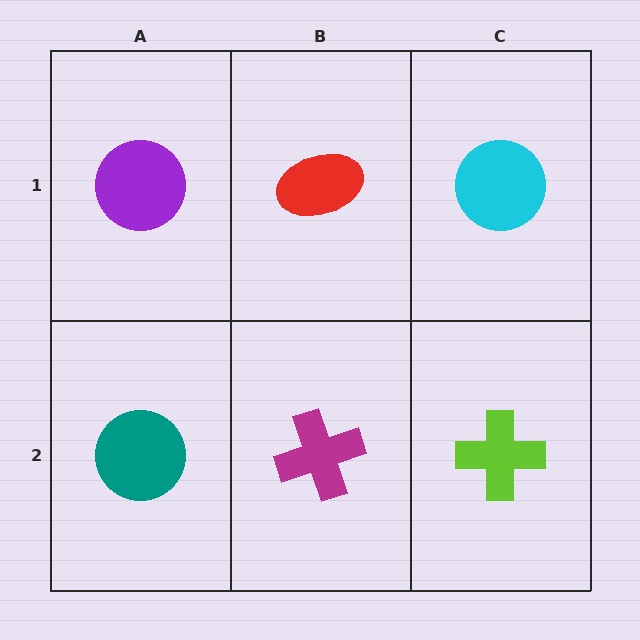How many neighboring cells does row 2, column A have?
2.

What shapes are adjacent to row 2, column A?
A purple circle (row 1, column A), a magenta cross (row 2, column B).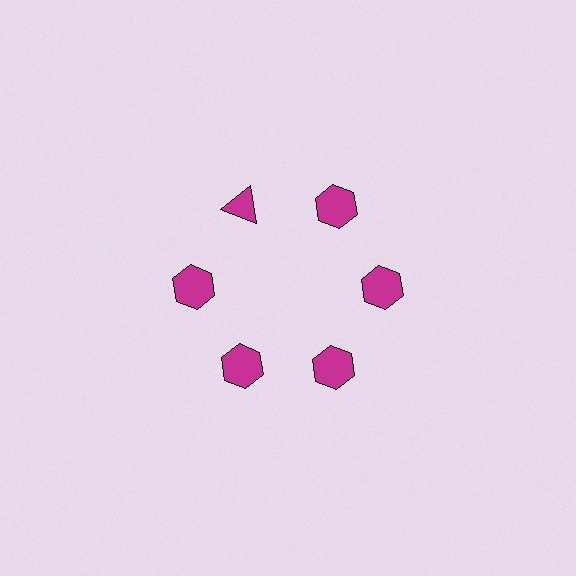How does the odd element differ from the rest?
It has a different shape: triangle instead of hexagon.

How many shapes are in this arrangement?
There are 6 shapes arranged in a ring pattern.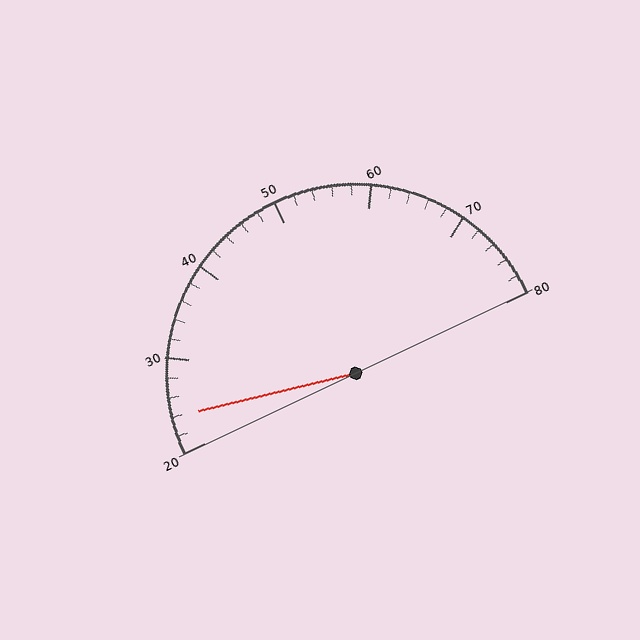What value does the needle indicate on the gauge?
The needle indicates approximately 24.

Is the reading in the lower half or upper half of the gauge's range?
The reading is in the lower half of the range (20 to 80).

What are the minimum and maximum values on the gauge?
The gauge ranges from 20 to 80.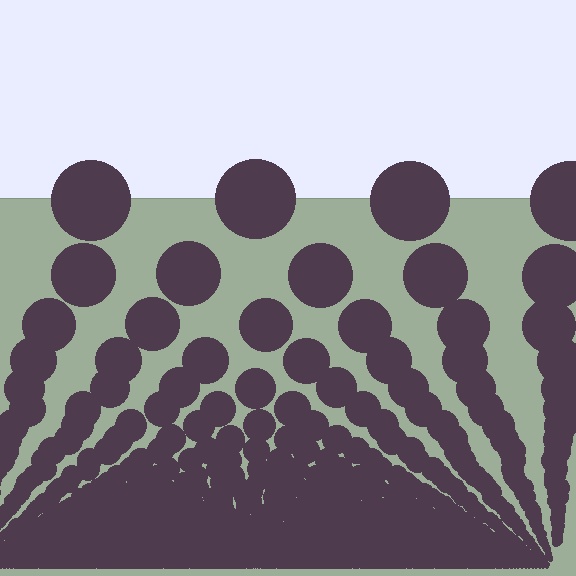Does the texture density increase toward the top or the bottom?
Density increases toward the bottom.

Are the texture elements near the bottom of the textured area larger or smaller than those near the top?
Smaller. The gradient is inverted — elements near the bottom are smaller and denser.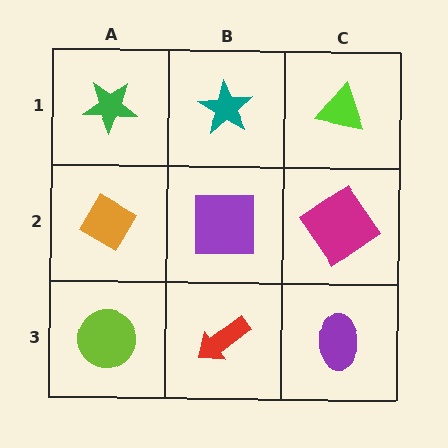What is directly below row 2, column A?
A lime circle.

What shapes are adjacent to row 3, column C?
A magenta diamond (row 2, column C), a red arrow (row 3, column B).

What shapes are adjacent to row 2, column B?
A teal star (row 1, column B), a red arrow (row 3, column B), an orange diamond (row 2, column A), a magenta diamond (row 2, column C).